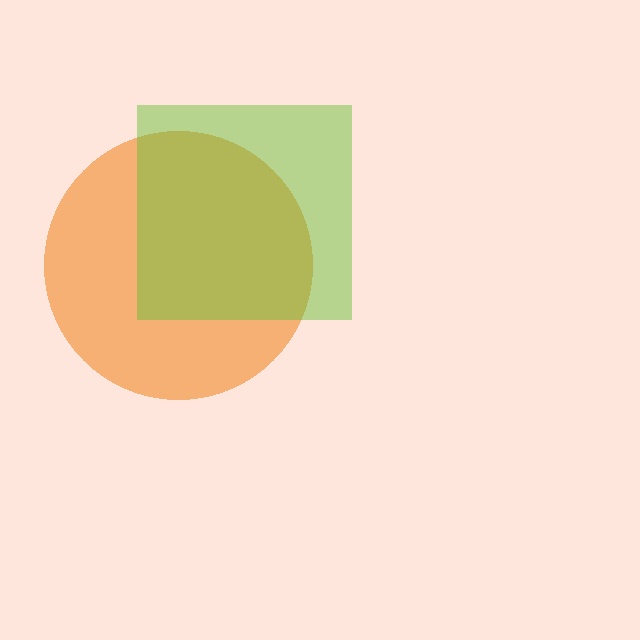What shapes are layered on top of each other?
The layered shapes are: an orange circle, a lime square.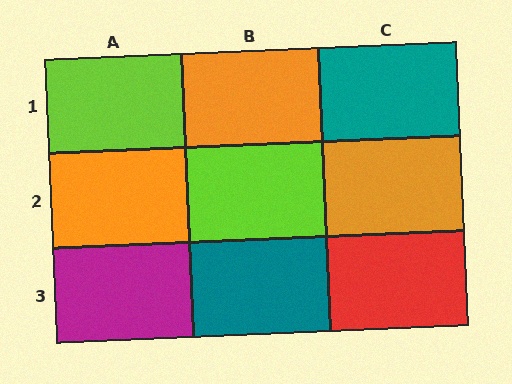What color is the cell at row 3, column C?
Red.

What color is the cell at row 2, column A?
Orange.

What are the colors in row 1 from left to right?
Lime, orange, teal.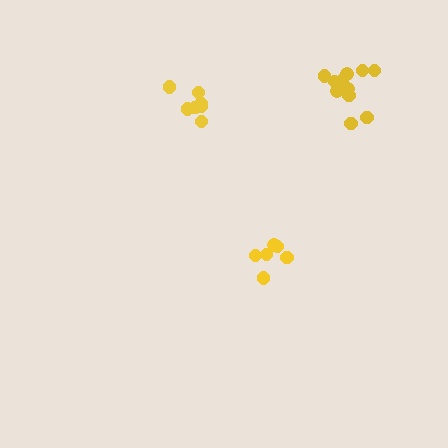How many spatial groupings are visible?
There are 3 spatial groupings.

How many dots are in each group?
Group 1: 7 dots, Group 2: 6 dots, Group 3: 12 dots (25 total).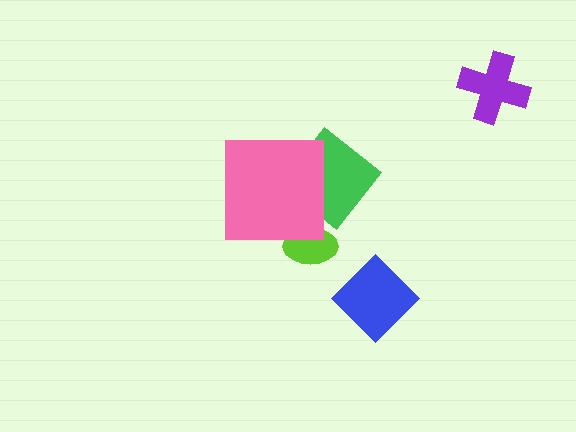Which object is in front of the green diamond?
The pink square is in front of the green diamond.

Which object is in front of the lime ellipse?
The pink square is in front of the lime ellipse.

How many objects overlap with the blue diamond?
0 objects overlap with the blue diamond.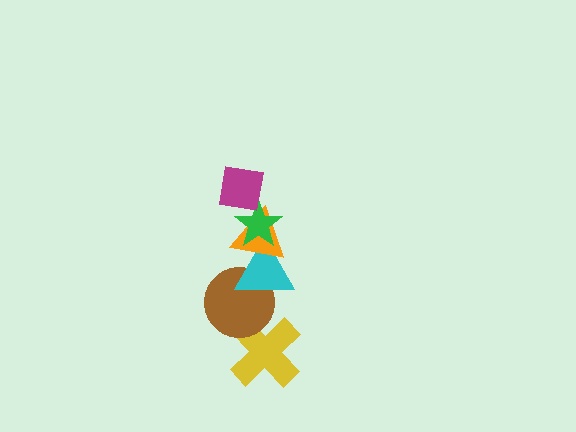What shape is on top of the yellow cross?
The brown circle is on top of the yellow cross.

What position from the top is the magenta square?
The magenta square is 1st from the top.